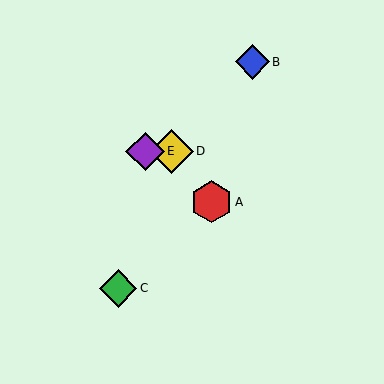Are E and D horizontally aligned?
Yes, both are at y≈151.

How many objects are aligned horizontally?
2 objects (D, E) are aligned horizontally.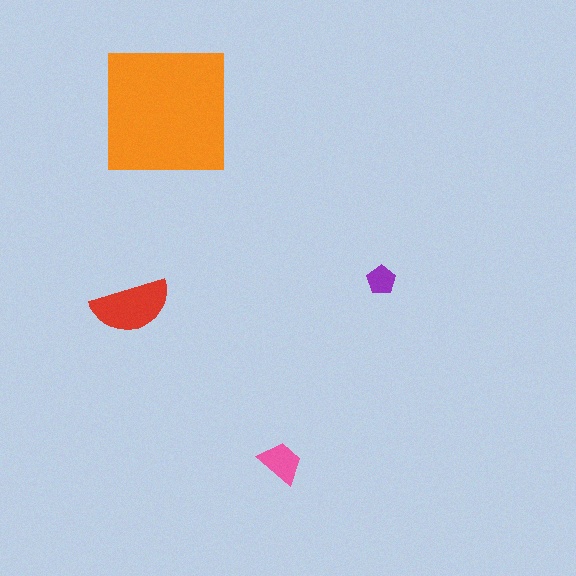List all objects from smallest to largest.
The purple pentagon, the pink trapezoid, the red semicircle, the orange square.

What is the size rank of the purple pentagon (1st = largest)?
4th.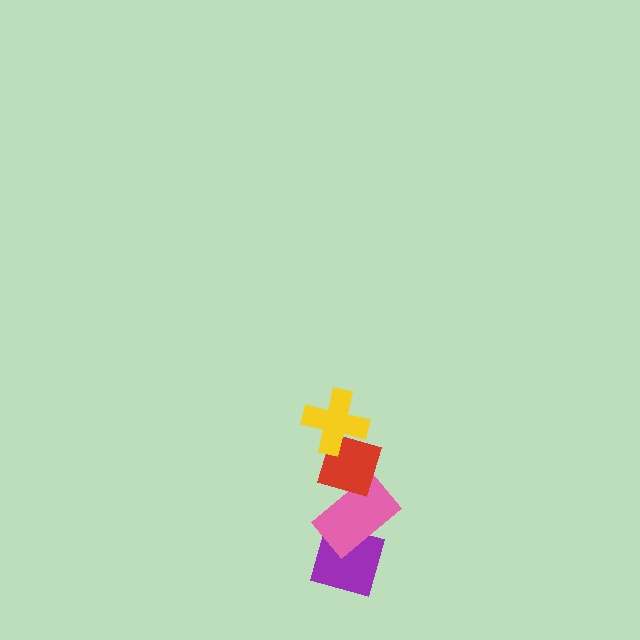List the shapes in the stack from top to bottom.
From top to bottom: the yellow cross, the red diamond, the pink rectangle, the purple diamond.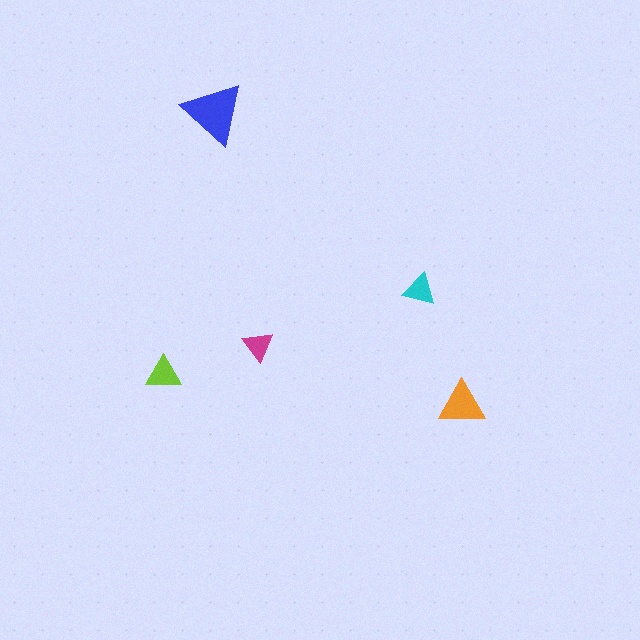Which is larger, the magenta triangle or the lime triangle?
The lime one.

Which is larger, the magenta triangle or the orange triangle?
The orange one.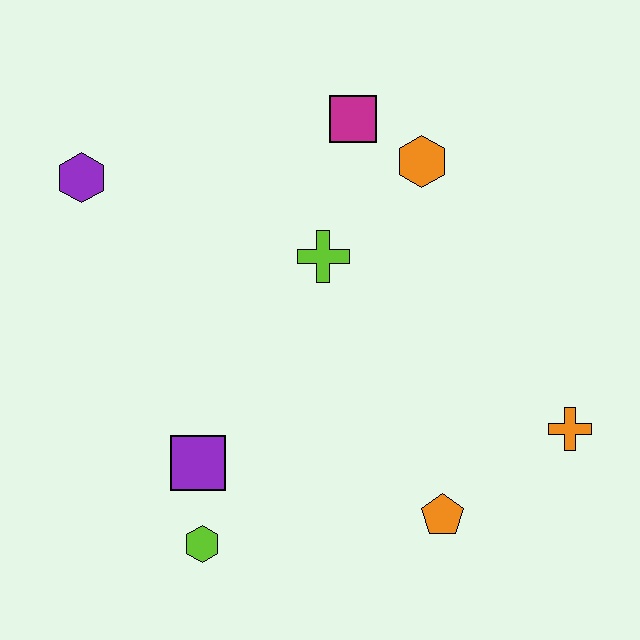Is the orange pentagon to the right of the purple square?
Yes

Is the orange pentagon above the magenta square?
No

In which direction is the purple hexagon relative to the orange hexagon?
The purple hexagon is to the left of the orange hexagon.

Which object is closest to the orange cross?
The orange pentagon is closest to the orange cross.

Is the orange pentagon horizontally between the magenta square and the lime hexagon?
No